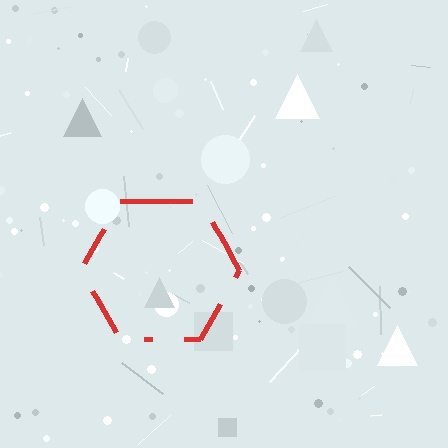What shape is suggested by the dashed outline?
The dashed outline suggests a hexagon.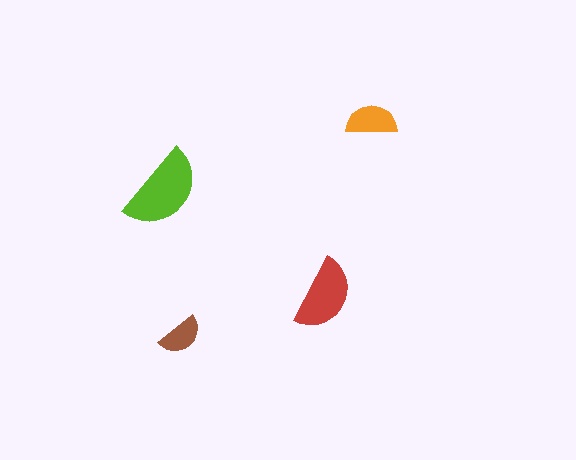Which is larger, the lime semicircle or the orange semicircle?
The lime one.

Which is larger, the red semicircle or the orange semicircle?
The red one.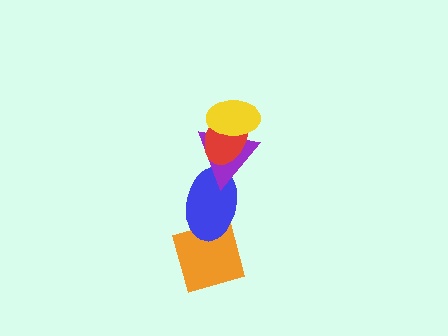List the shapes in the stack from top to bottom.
From top to bottom: the yellow ellipse, the red ellipse, the purple triangle, the blue ellipse, the orange diamond.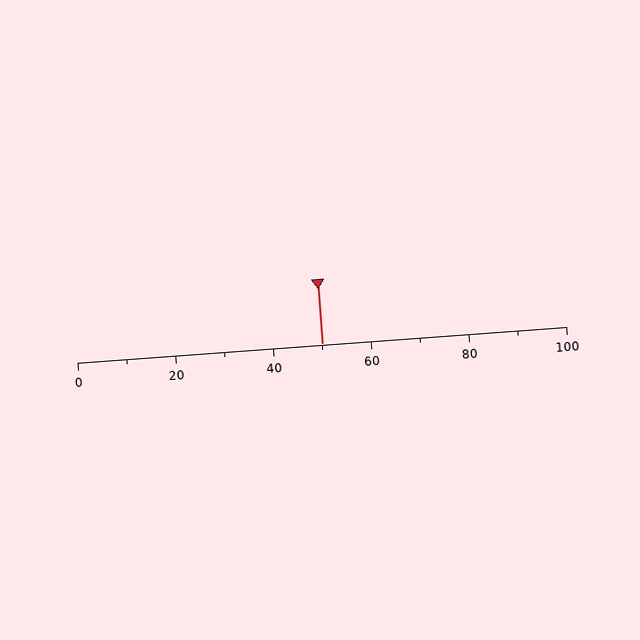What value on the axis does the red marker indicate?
The marker indicates approximately 50.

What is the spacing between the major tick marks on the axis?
The major ticks are spaced 20 apart.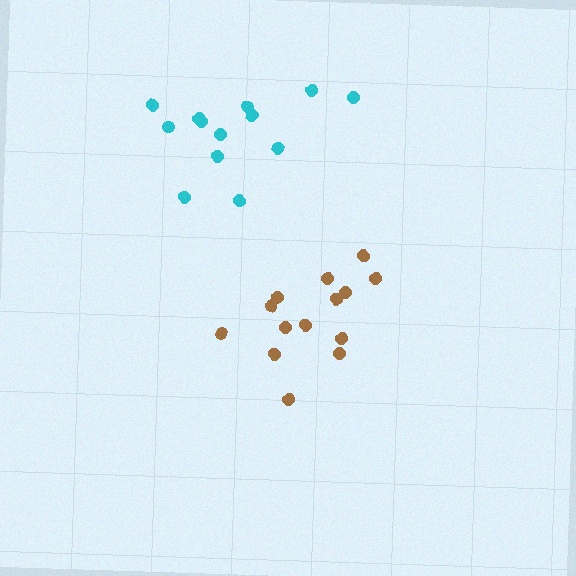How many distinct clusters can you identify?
There are 2 distinct clusters.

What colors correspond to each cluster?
The clusters are colored: brown, cyan.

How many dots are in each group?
Group 1: 14 dots, Group 2: 13 dots (27 total).